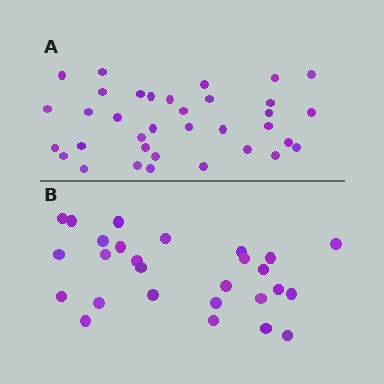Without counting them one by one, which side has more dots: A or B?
Region A (the top region) has more dots.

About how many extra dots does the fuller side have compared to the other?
Region A has roughly 8 or so more dots than region B.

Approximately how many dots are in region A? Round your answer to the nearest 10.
About 40 dots. (The exact count is 35, which rounds to 40.)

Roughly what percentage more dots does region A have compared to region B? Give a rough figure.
About 30% more.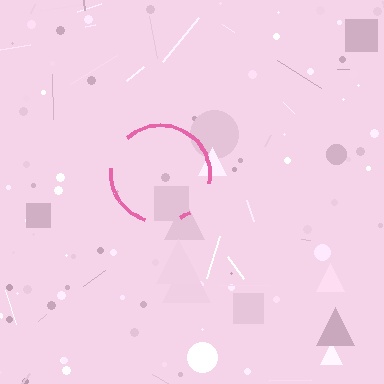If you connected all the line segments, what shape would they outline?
They would outline a circle.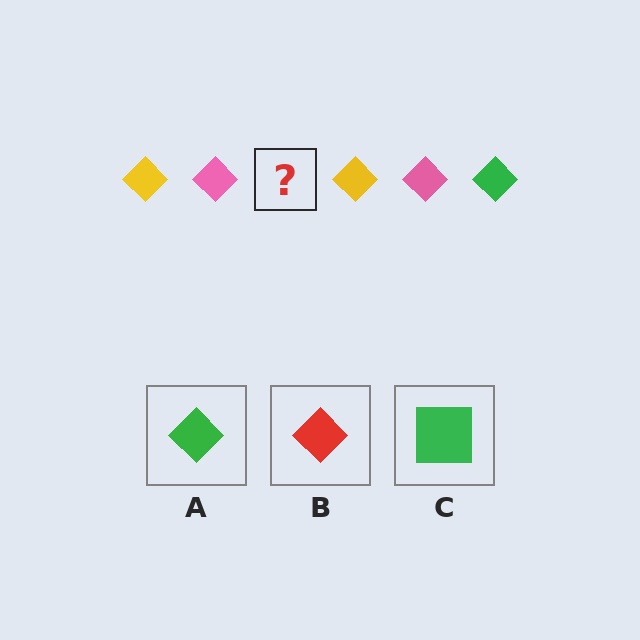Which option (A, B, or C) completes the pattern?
A.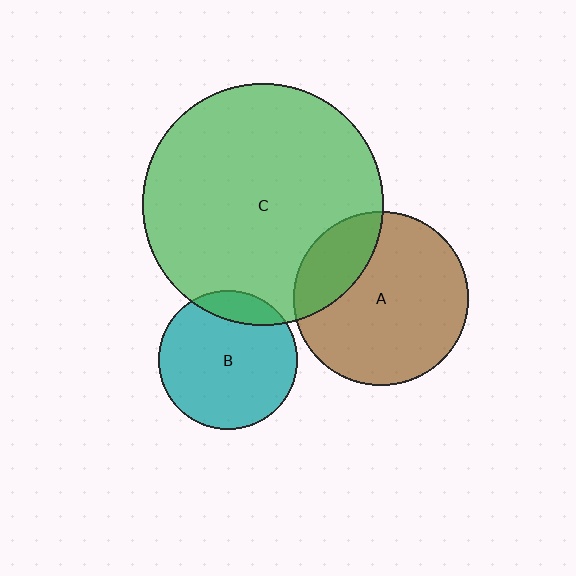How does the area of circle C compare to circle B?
Approximately 3.1 times.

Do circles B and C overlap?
Yes.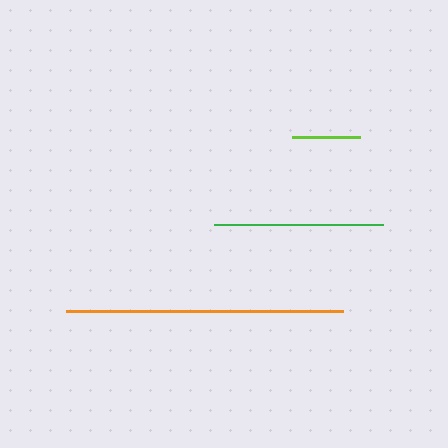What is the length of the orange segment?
The orange segment is approximately 277 pixels long.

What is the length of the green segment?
The green segment is approximately 169 pixels long.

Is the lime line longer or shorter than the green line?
The green line is longer than the lime line.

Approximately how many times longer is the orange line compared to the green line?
The orange line is approximately 1.6 times the length of the green line.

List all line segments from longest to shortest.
From longest to shortest: orange, green, lime.